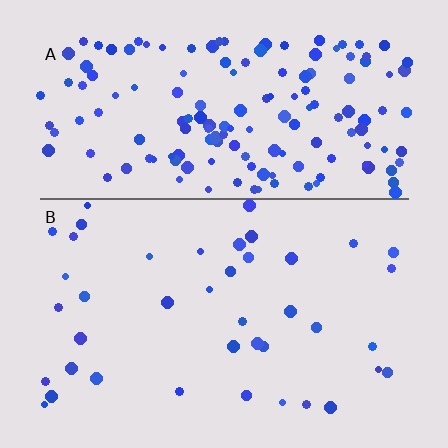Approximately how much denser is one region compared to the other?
Approximately 3.9× — region A over region B.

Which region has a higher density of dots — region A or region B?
A (the top).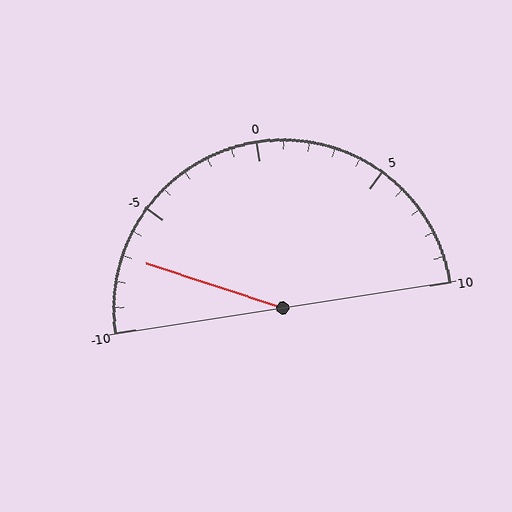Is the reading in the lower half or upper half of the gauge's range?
The reading is in the lower half of the range (-10 to 10).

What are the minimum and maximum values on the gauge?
The gauge ranges from -10 to 10.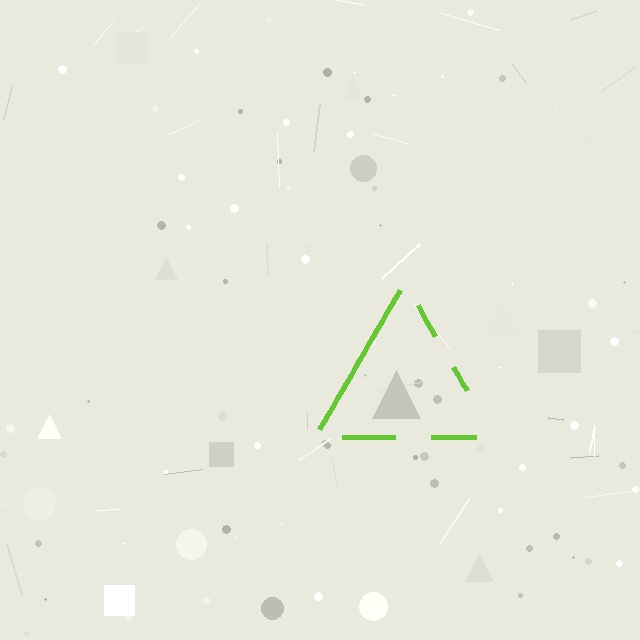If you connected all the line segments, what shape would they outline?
They would outline a triangle.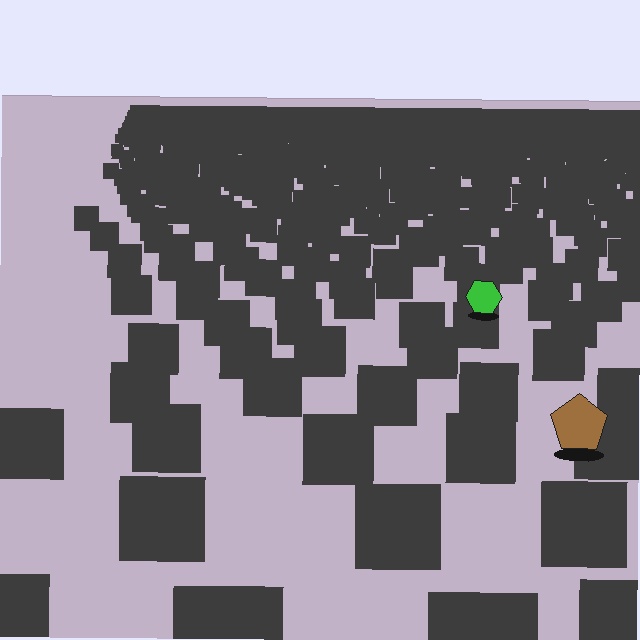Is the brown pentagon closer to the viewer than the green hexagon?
Yes. The brown pentagon is closer — you can tell from the texture gradient: the ground texture is coarser near it.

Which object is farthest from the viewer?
The green hexagon is farthest from the viewer. It appears smaller and the ground texture around it is denser.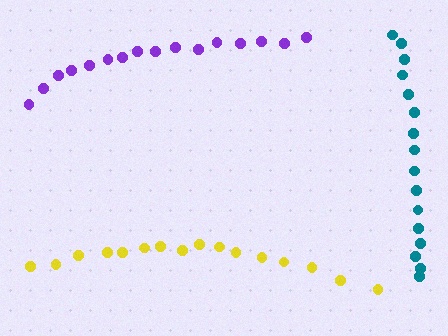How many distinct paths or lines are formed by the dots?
There are 3 distinct paths.